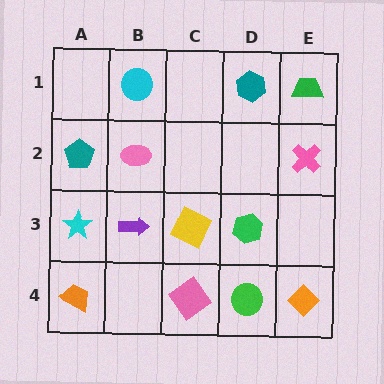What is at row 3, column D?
A green hexagon.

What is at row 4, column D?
A green circle.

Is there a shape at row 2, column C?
No, that cell is empty.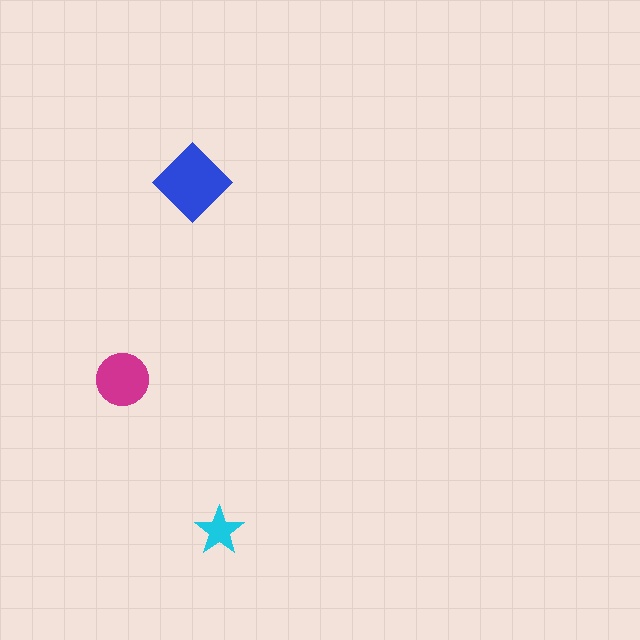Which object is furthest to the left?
The magenta circle is leftmost.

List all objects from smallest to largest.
The cyan star, the magenta circle, the blue diamond.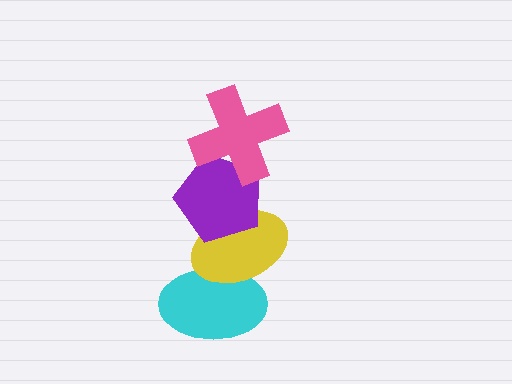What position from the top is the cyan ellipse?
The cyan ellipse is 4th from the top.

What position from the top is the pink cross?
The pink cross is 1st from the top.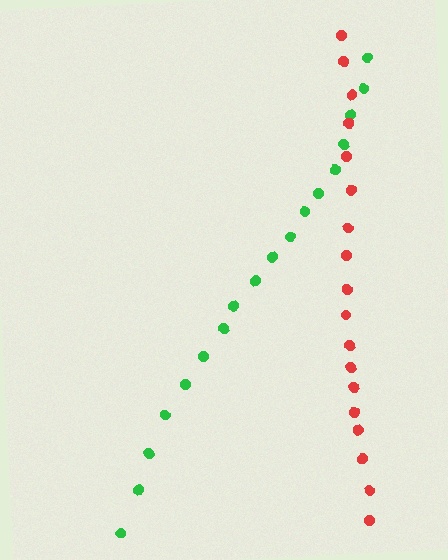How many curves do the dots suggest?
There are 2 distinct paths.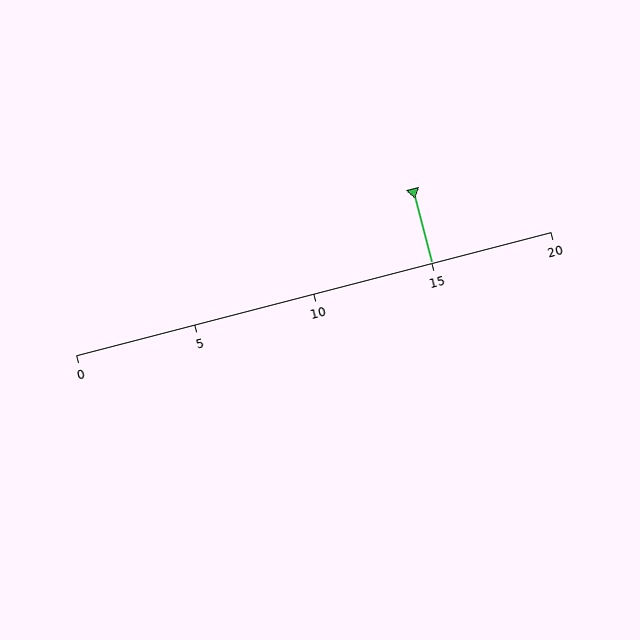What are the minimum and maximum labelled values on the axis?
The axis runs from 0 to 20.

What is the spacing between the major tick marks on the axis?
The major ticks are spaced 5 apart.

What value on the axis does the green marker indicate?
The marker indicates approximately 15.